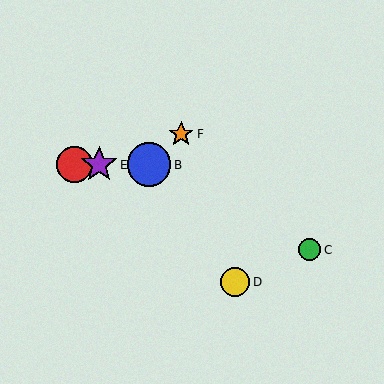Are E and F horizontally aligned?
No, E is at y≈165 and F is at y≈134.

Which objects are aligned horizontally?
Objects A, B, E are aligned horizontally.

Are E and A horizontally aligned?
Yes, both are at y≈165.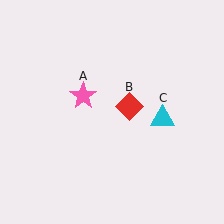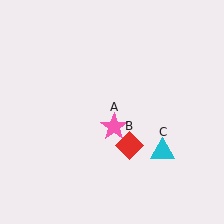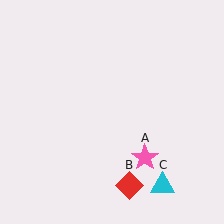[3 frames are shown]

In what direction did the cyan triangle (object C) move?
The cyan triangle (object C) moved down.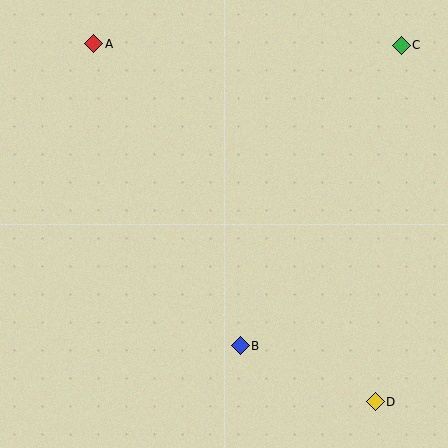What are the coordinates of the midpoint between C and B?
The midpoint between C and B is at (321, 196).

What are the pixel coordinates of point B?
Point B is at (240, 346).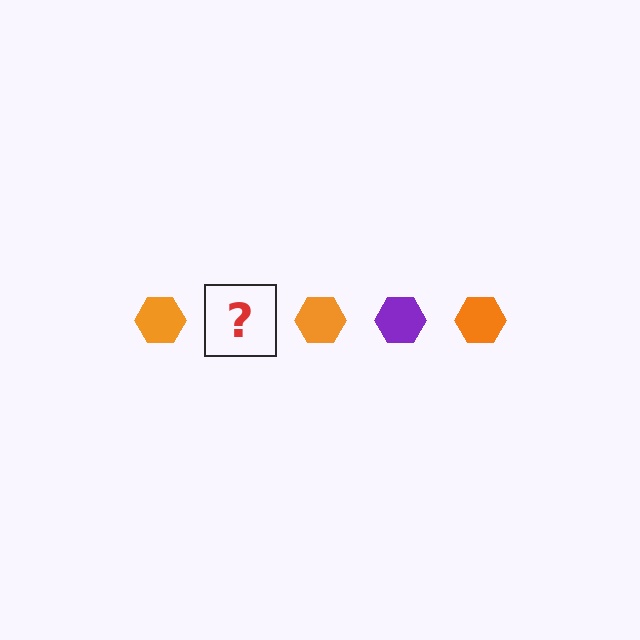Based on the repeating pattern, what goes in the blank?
The blank should be a purple hexagon.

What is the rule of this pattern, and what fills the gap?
The rule is that the pattern cycles through orange, purple hexagons. The gap should be filled with a purple hexagon.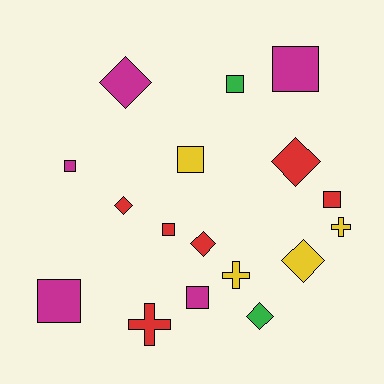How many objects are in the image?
There are 17 objects.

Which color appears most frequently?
Red, with 6 objects.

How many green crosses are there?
There are no green crosses.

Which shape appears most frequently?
Square, with 8 objects.